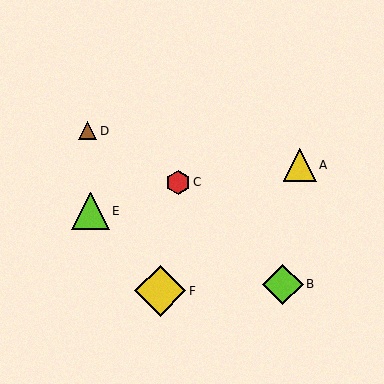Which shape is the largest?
The yellow diamond (labeled F) is the largest.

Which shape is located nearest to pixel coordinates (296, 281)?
The lime diamond (labeled B) at (283, 284) is nearest to that location.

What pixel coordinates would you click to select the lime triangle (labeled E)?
Click at (90, 211) to select the lime triangle E.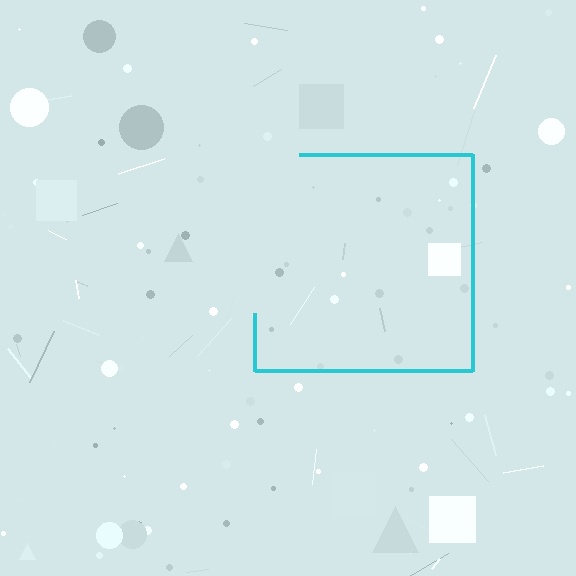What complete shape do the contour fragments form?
The contour fragments form a square.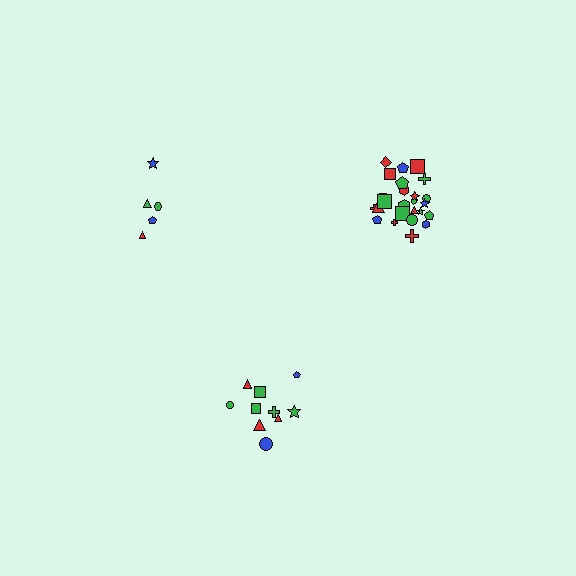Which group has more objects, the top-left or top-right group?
The top-right group.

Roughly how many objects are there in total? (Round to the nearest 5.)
Roughly 40 objects in total.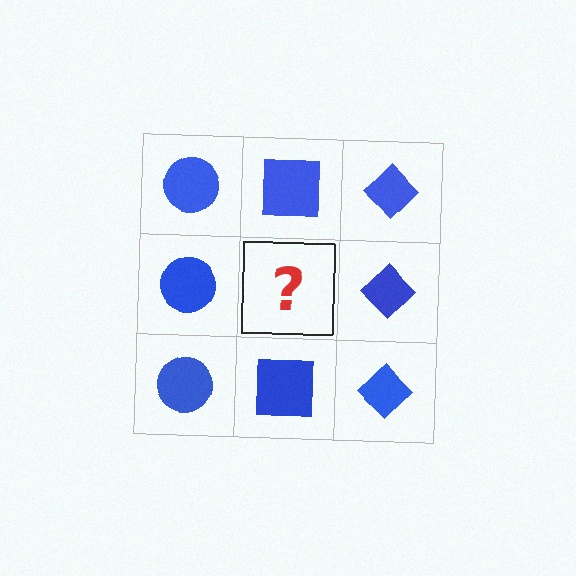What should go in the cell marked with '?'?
The missing cell should contain a blue square.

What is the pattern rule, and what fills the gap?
The rule is that each column has a consistent shape. The gap should be filled with a blue square.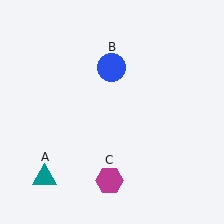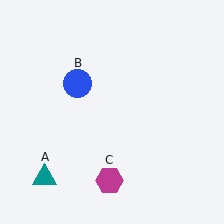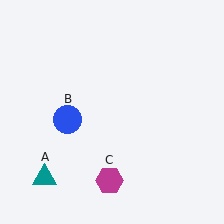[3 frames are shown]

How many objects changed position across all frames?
1 object changed position: blue circle (object B).